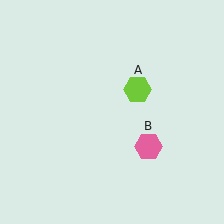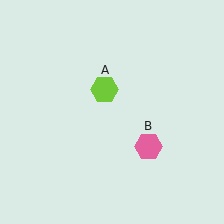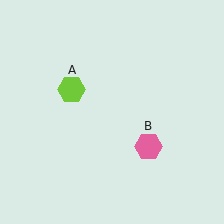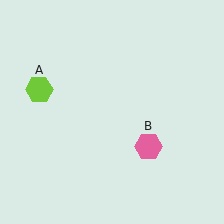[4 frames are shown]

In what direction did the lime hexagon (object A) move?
The lime hexagon (object A) moved left.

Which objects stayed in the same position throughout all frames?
Pink hexagon (object B) remained stationary.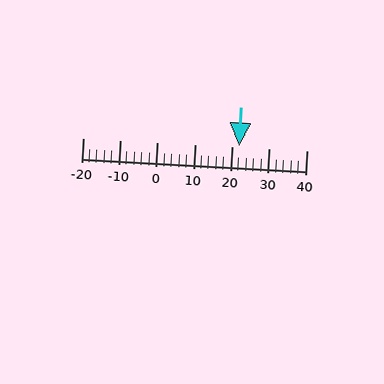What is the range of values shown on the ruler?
The ruler shows values from -20 to 40.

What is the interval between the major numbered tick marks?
The major tick marks are spaced 10 units apart.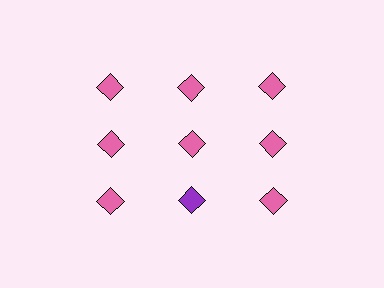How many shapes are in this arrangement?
There are 9 shapes arranged in a grid pattern.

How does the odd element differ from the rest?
It has a different color: purple instead of pink.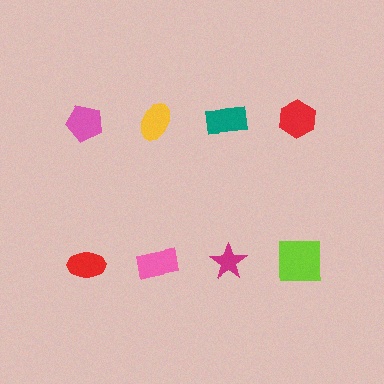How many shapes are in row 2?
4 shapes.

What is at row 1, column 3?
A teal rectangle.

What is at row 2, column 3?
A magenta star.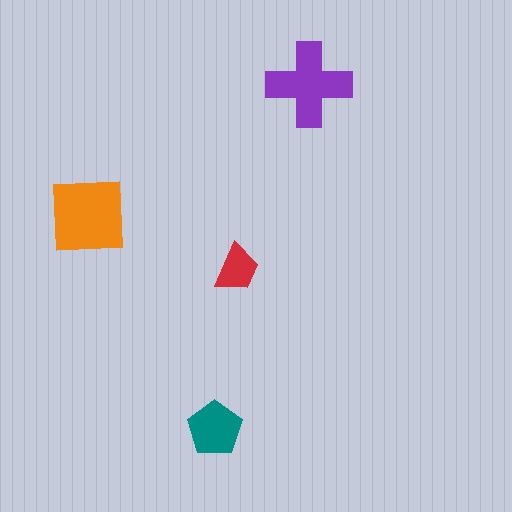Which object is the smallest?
The red trapezoid.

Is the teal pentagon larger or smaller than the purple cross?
Smaller.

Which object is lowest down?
The teal pentagon is bottommost.